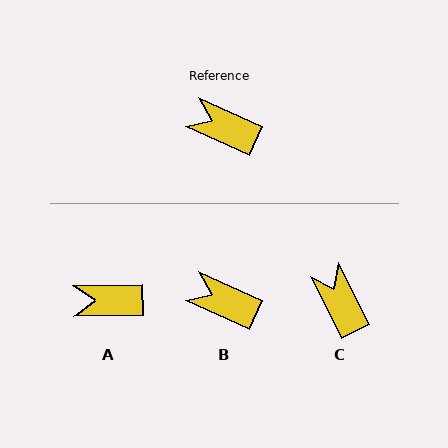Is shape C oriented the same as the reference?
No, it is off by about 39 degrees.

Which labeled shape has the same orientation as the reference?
B.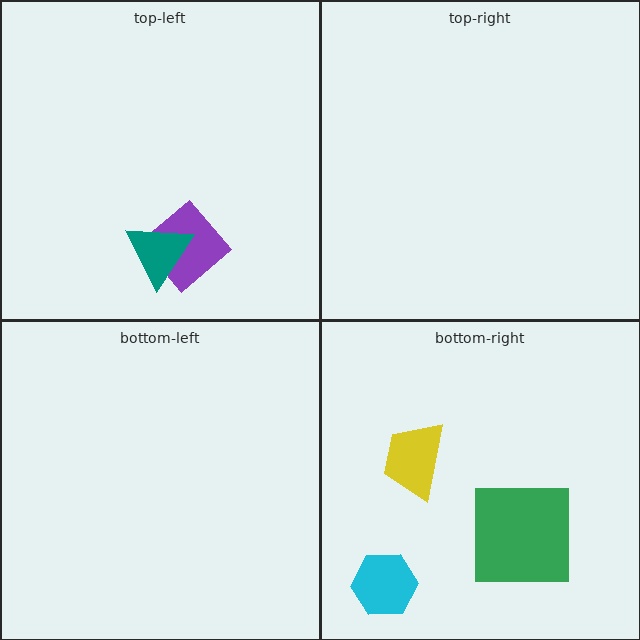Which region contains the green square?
The bottom-right region.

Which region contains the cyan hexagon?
The bottom-right region.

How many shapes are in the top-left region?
2.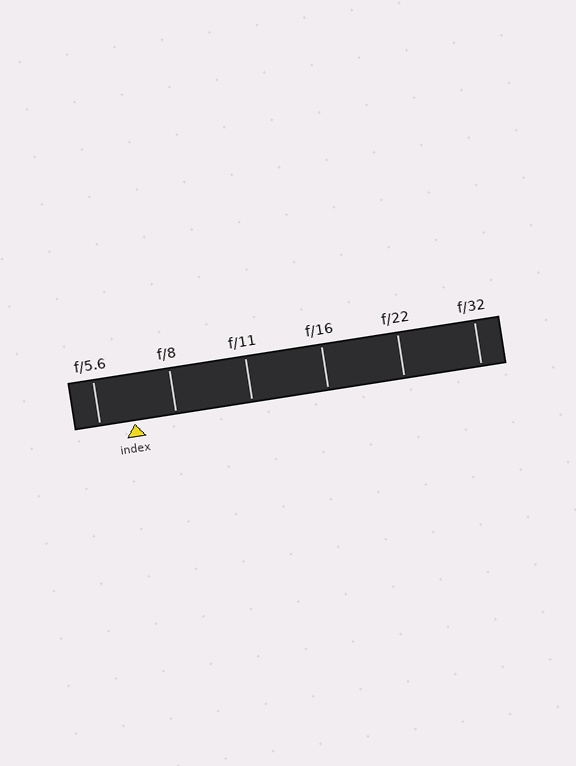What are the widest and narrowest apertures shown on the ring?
The widest aperture shown is f/5.6 and the narrowest is f/32.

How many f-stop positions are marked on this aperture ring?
There are 6 f-stop positions marked.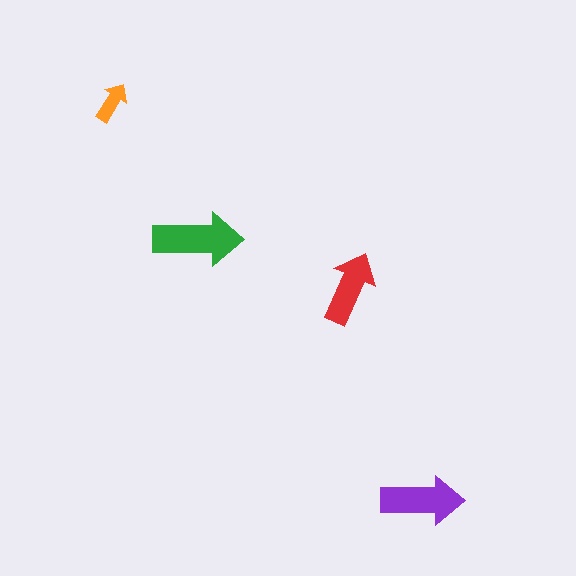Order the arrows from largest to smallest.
the green one, the purple one, the red one, the orange one.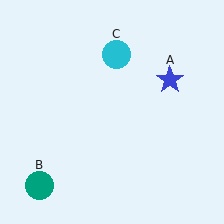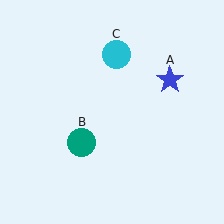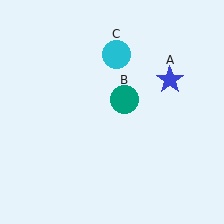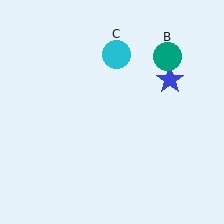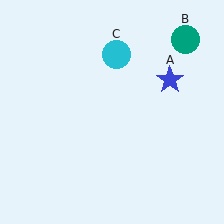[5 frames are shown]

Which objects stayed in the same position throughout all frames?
Blue star (object A) and cyan circle (object C) remained stationary.